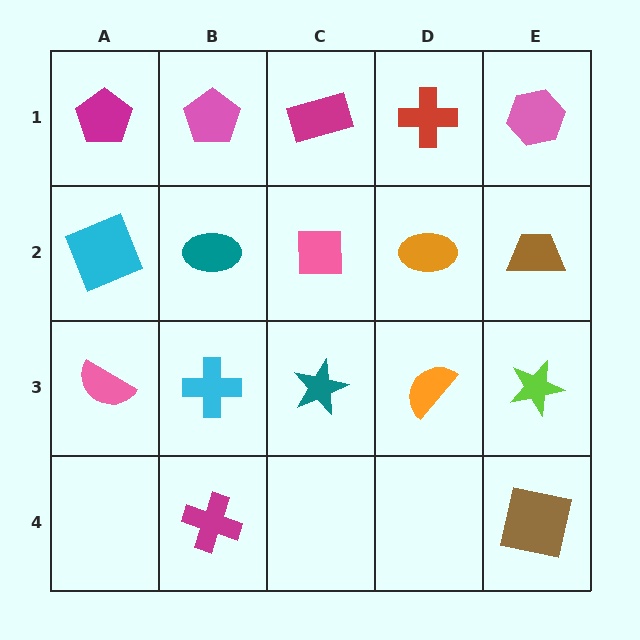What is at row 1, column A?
A magenta pentagon.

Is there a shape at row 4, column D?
No, that cell is empty.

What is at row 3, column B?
A cyan cross.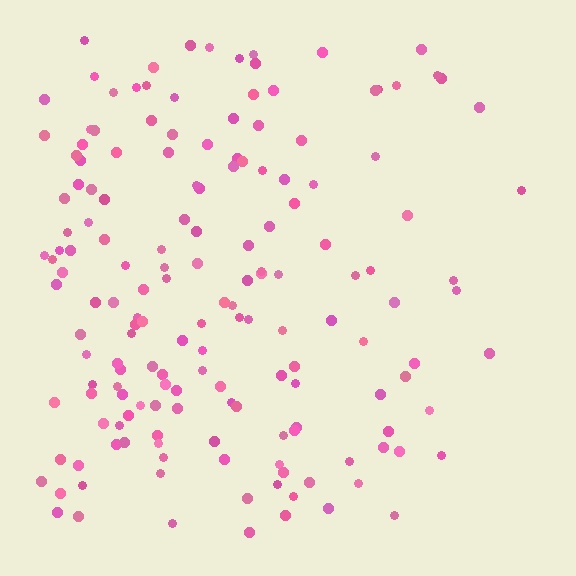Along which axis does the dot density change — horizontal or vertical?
Horizontal.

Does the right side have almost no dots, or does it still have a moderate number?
Still a moderate number, just noticeably fewer than the left.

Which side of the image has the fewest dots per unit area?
The right.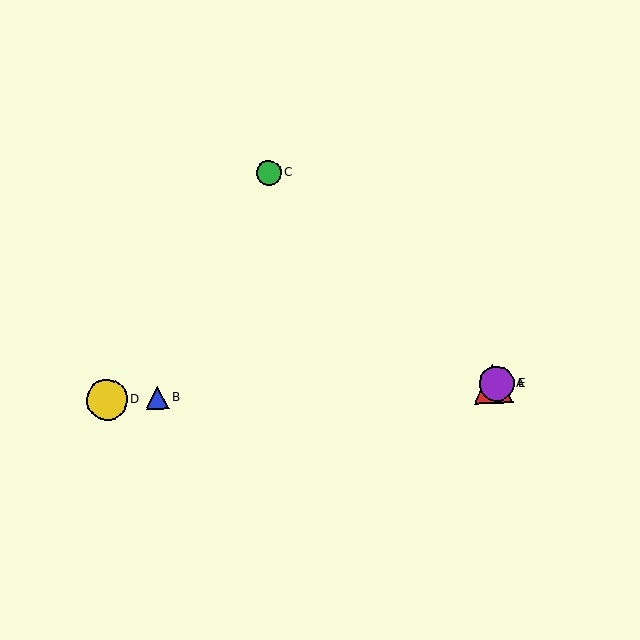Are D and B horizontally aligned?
Yes, both are at y≈400.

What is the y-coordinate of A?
Object A is at y≈384.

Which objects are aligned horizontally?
Objects A, B, D, E are aligned horizontally.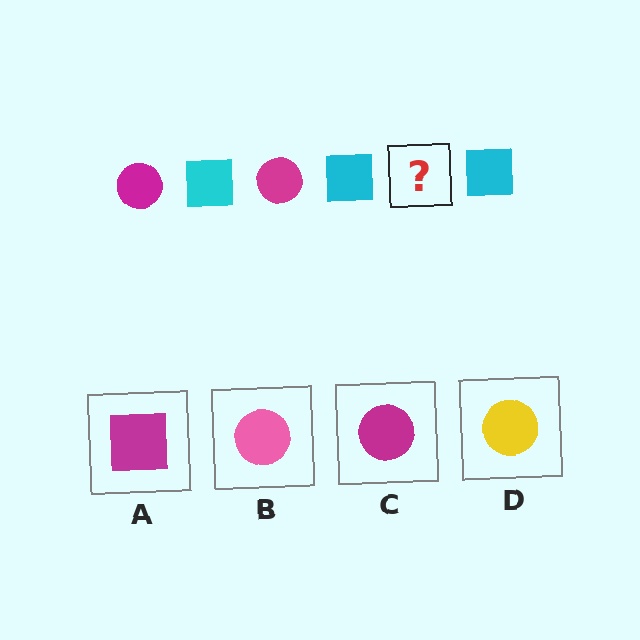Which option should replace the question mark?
Option C.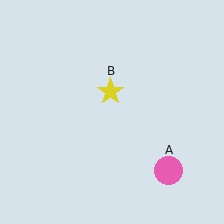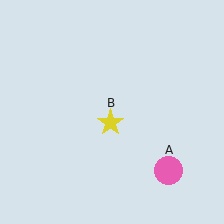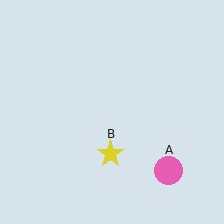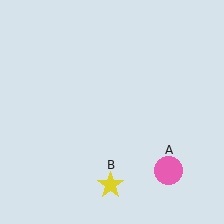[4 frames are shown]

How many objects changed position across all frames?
1 object changed position: yellow star (object B).